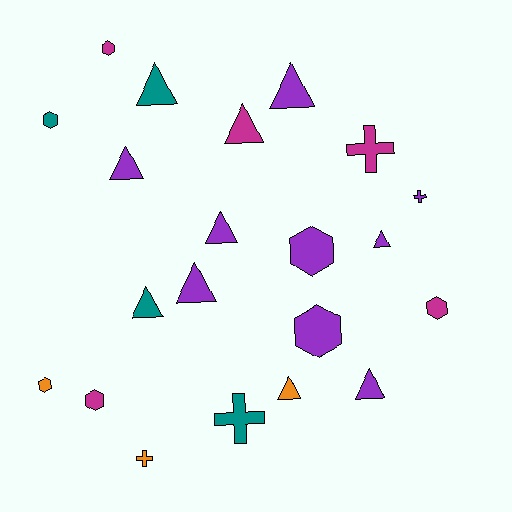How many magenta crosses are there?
There is 1 magenta cross.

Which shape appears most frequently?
Triangle, with 10 objects.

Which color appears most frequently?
Purple, with 9 objects.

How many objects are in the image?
There are 21 objects.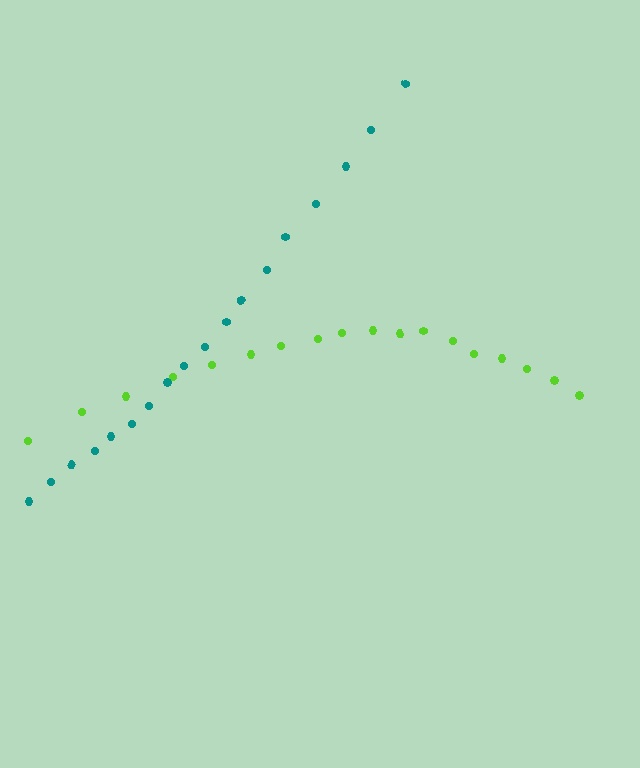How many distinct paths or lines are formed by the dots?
There are 2 distinct paths.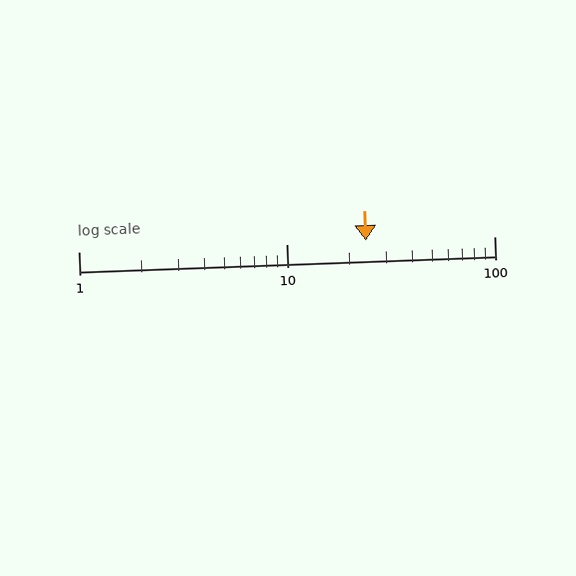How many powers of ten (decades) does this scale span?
The scale spans 2 decades, from 1 to 100.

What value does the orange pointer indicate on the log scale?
The pointer indicates approximately 24.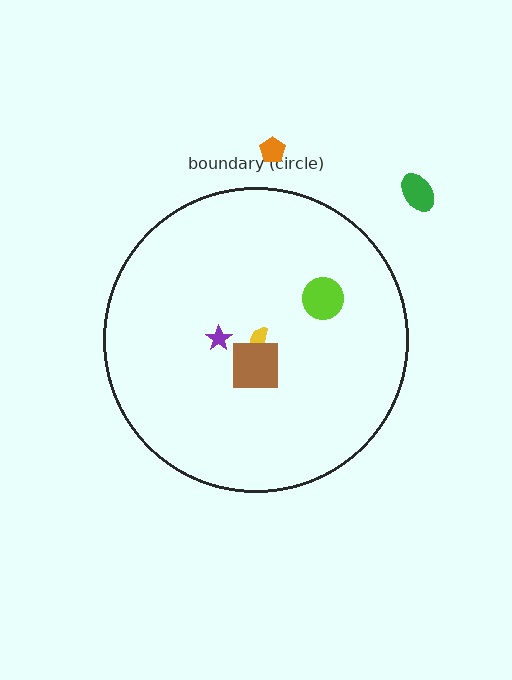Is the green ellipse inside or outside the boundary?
Outside.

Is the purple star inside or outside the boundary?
Inside.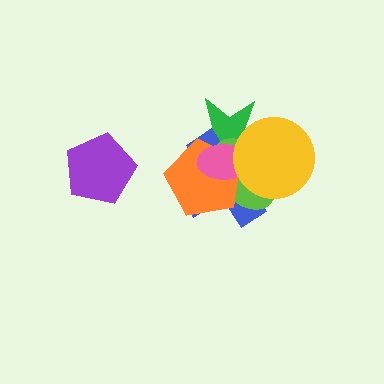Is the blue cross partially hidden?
Yes, it is partially covered by another shape.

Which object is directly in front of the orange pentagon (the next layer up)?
The pink ellipse is directly in front of the orange pentagon.